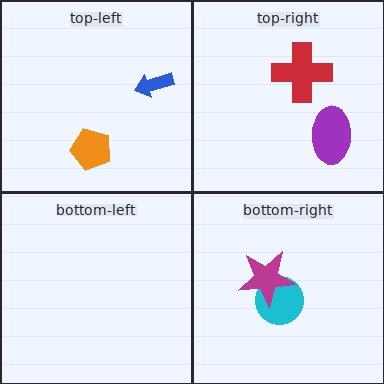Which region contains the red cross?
The top-right region.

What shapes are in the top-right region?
The red cross, the purple ellipse.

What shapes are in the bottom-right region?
The cyan circle, the magenta star.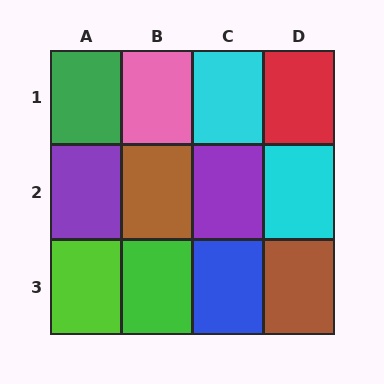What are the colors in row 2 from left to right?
Purple, brown, purple, cyan.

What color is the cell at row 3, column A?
Lime.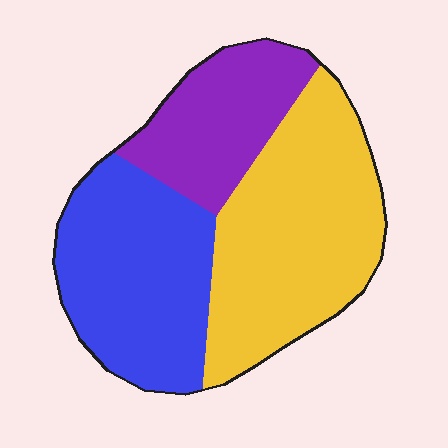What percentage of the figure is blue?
Blue takes up about one third (1/3) of the figure.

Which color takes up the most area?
Yellow, at roughly 45%.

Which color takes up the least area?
Purple, at roughly 20%.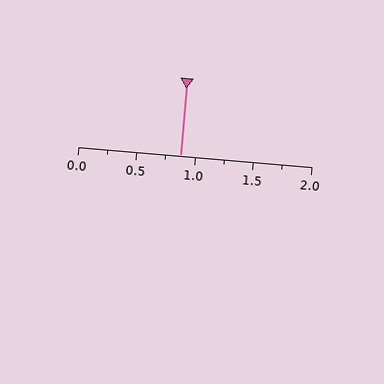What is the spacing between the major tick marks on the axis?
The major ticks are spaced 0.5 apart.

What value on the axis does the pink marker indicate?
The marker indicates approximately 0.88.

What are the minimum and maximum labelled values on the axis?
The axis runs from 0.0 to 2.0.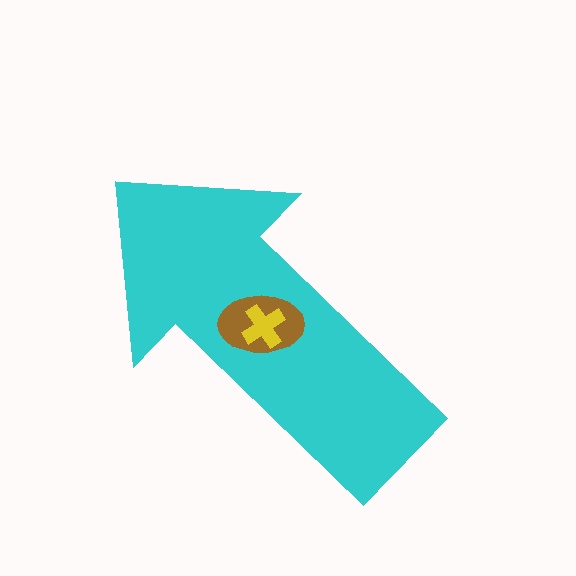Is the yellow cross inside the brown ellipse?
Yes.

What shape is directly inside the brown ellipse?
The yellow cross.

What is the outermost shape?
The cyan arrow.